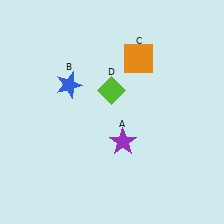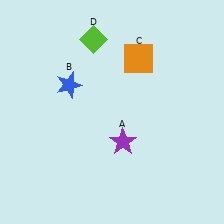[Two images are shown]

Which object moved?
The lime diamond (D) moved up.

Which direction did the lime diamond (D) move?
The lime diamond (D) moved up.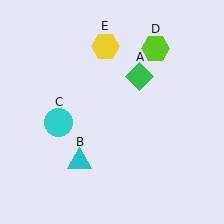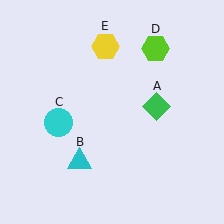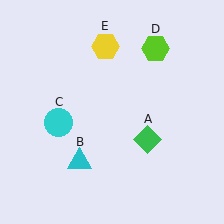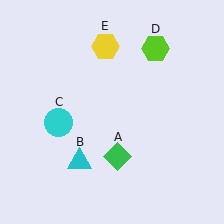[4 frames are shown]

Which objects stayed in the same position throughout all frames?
Cyan triangle (object B) and cyan circle (object C) and lime hexagon (object D) and yellow hexagon (object E) remained stationary.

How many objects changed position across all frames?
1 object changed position: green diamond (object A).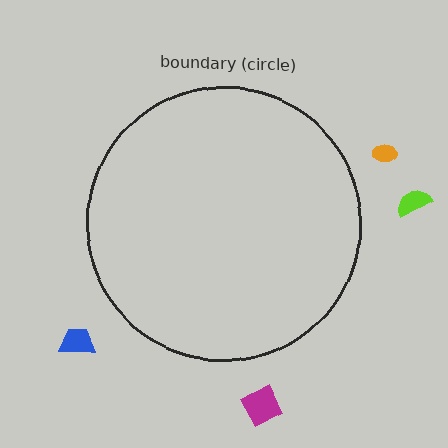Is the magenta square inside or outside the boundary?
Outside.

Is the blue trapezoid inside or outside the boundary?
Outside.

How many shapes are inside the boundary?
0 inside, 4 outside.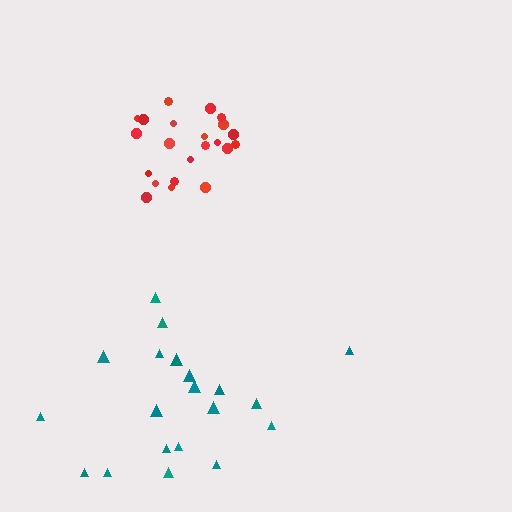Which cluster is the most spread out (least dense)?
Teal.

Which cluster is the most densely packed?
Red.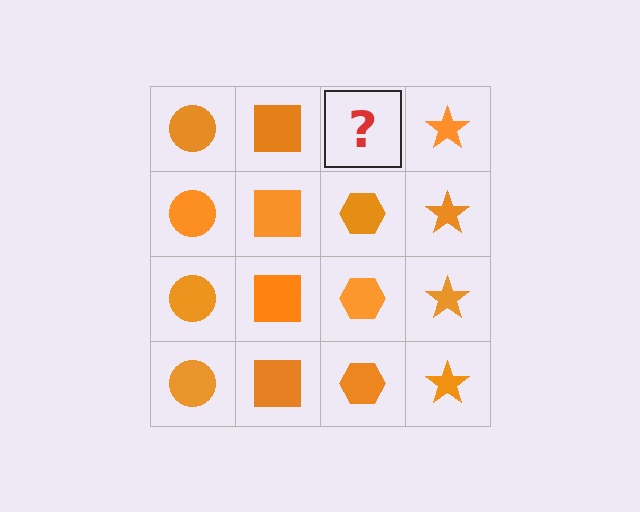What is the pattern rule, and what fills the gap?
The rule is that each column has a consistent shape. The gap should be filled with an orange hexagon.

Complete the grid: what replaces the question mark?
The question mark should be replaced with an orange hexagon.